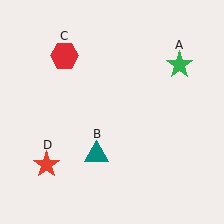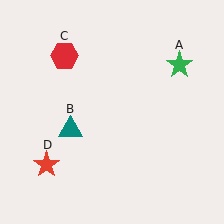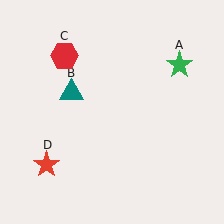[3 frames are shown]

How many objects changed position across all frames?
1 object changed position: teal triangle (object B).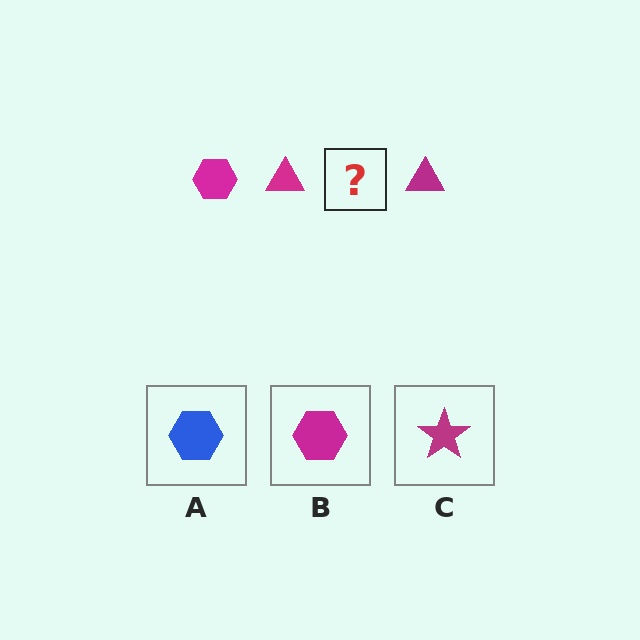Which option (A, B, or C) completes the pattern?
B.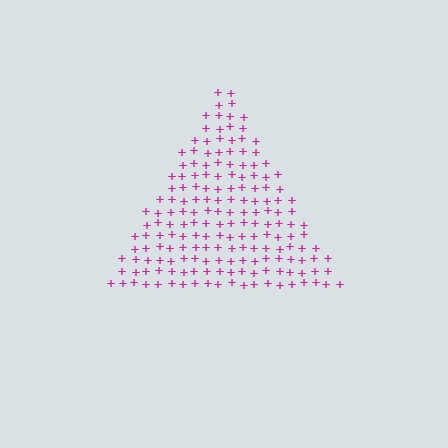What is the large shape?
The large shape is a triangle.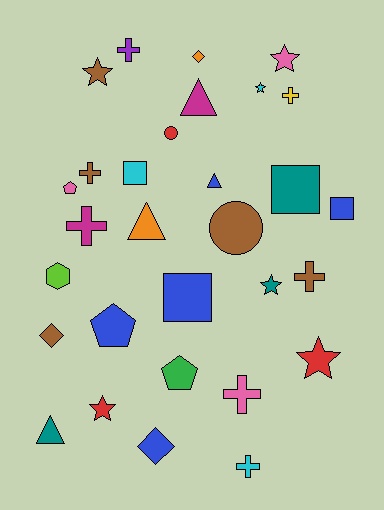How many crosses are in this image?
There are 7 crosses.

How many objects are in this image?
There are 30 objects.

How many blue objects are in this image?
There are 5 blue objects.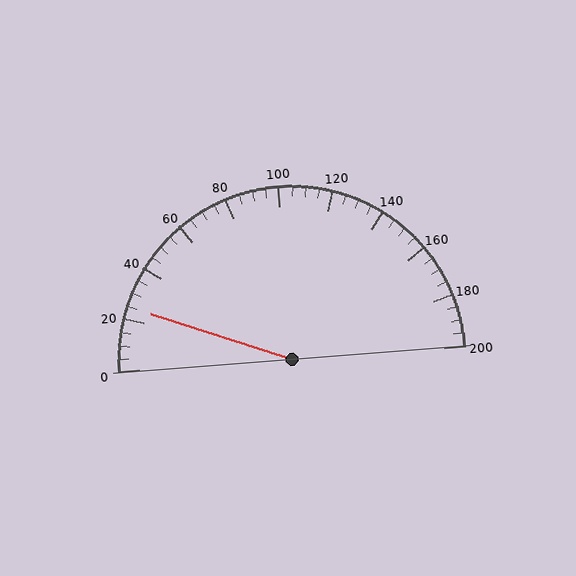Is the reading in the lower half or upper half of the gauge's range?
The reading is in the lower half of the range (0 to 200).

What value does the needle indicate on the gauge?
The needle indicates approximately 25.